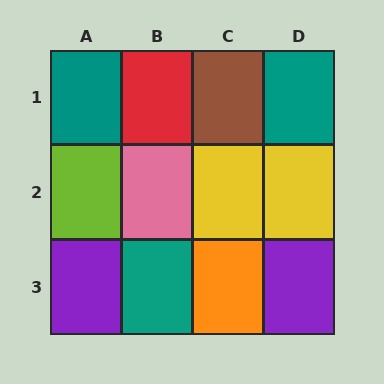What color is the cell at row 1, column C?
Brown.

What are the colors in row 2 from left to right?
Lime, pink, yellow, yellow.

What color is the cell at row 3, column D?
Purple.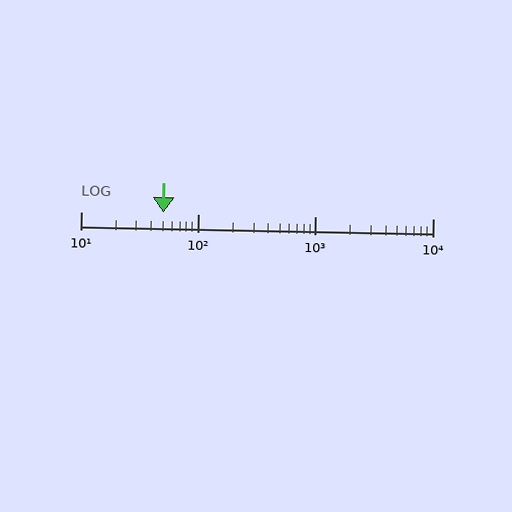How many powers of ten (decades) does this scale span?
The scale spans 3 decades, from 10 to 10000.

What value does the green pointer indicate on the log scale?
The pointer indicates approximately 50.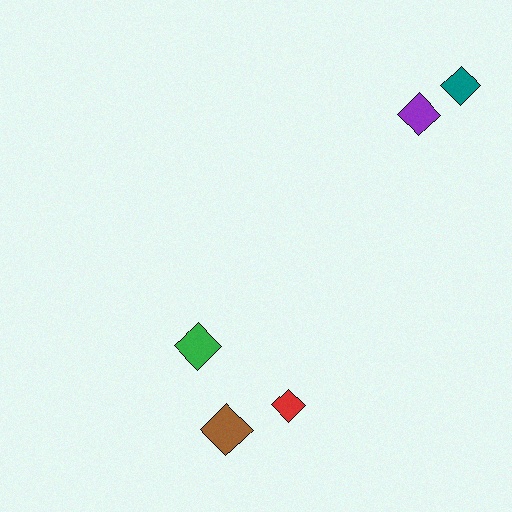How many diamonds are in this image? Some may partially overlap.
There are 5 diamonds.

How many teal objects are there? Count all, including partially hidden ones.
There is 1 teal object.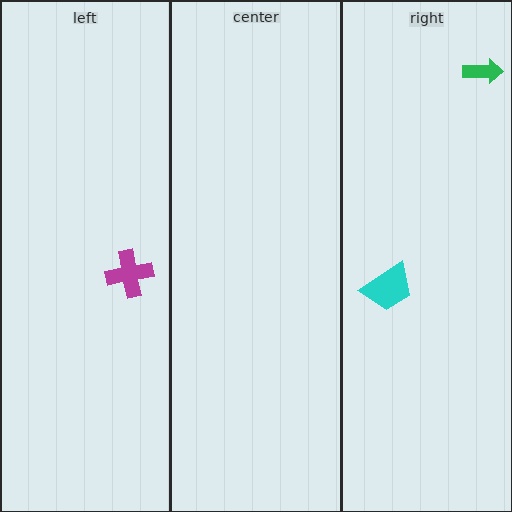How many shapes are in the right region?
2.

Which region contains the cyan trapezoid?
The right region.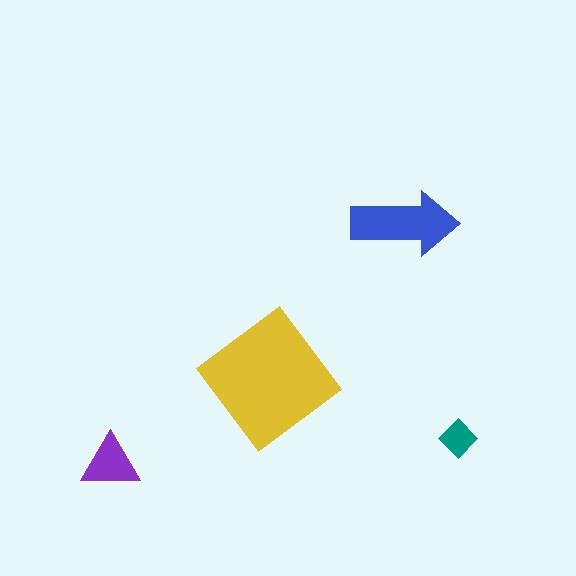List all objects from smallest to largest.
The teal diamond, the purple triangle, the blue arrow, the yellow diamond.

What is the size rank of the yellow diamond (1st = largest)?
1st.